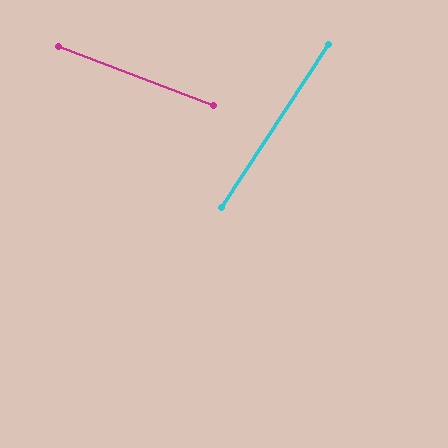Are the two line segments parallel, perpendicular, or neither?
Neither parallel nor perpendicular — they differ by about 78°.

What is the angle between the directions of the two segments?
Approximately 78 degrees.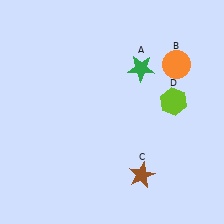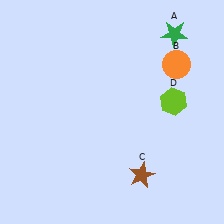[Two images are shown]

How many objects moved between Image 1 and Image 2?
1 object moved between the two images.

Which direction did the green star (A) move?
The green star (A) moved up.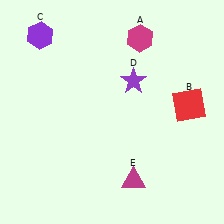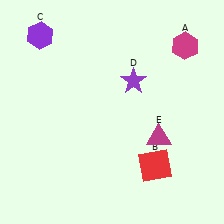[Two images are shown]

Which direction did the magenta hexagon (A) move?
The magenta hexagon (A) moved right.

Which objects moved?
The objects that moved are: the magenta hexagon (A), the red square (B), the magenta triangle (E).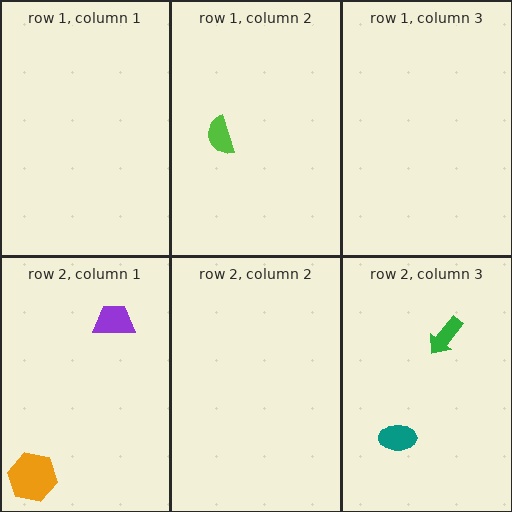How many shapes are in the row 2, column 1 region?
2.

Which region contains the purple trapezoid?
The row 2, column 1 region.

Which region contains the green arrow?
The row 2, column 3 region.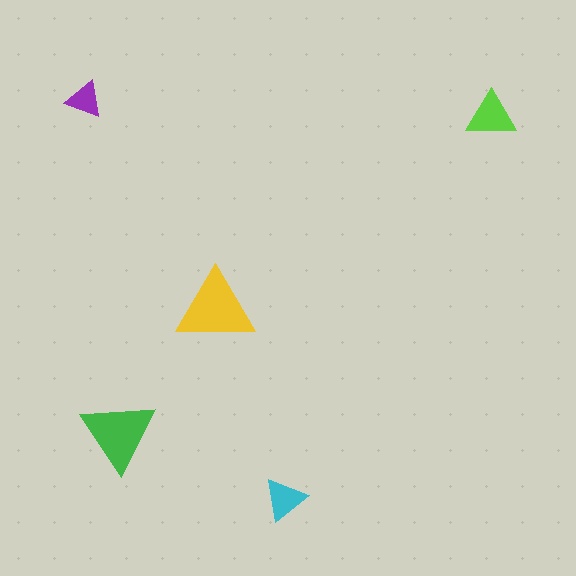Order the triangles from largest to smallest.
the yellow one, the green one, the lime one, the cyan one, the purple one.